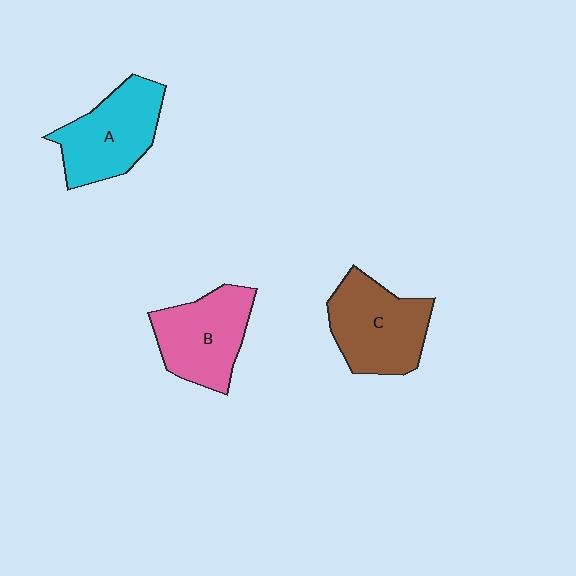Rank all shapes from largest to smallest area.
From largest to smallest: C (brown), A (cyan), B (pink).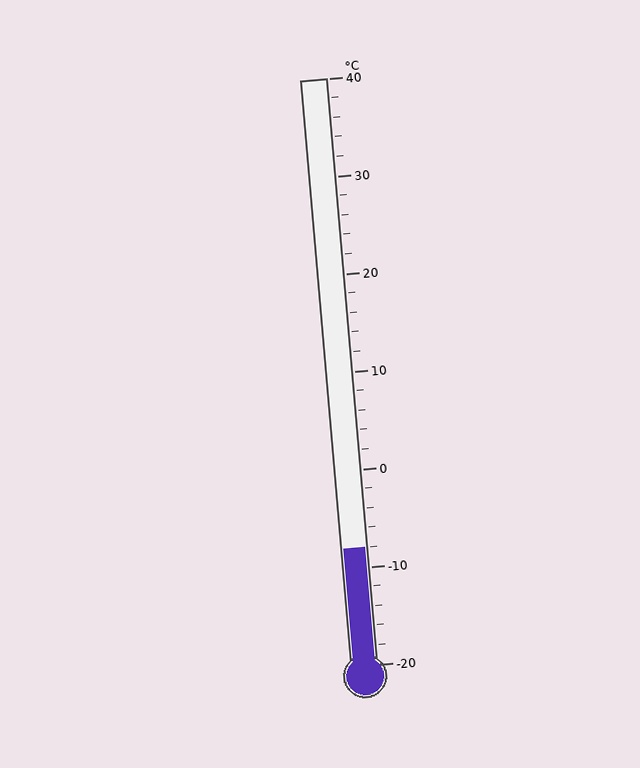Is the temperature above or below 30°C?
The temperature is below 30°C.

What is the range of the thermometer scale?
The thermometer scale ranges from -20°C to 40°C.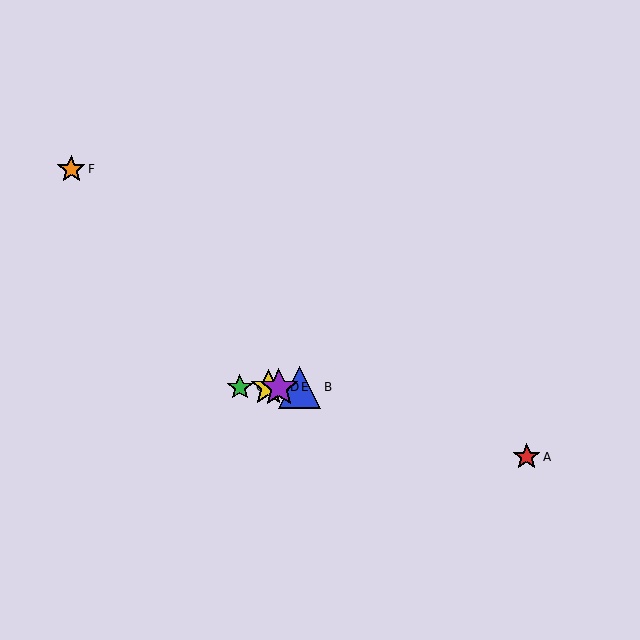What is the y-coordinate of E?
Object E is at y≈387.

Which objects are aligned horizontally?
Objects B, C, D, E are aligned horizontally.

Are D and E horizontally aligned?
Yes, both are at y≈387.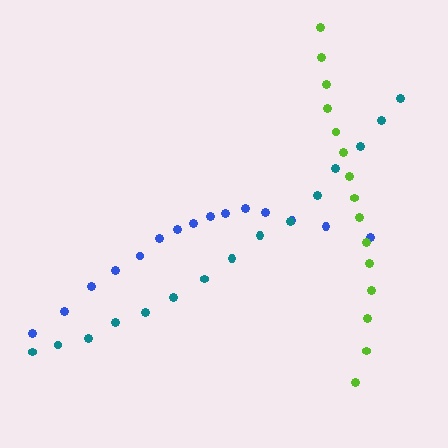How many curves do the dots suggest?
There are 3 distinct paths.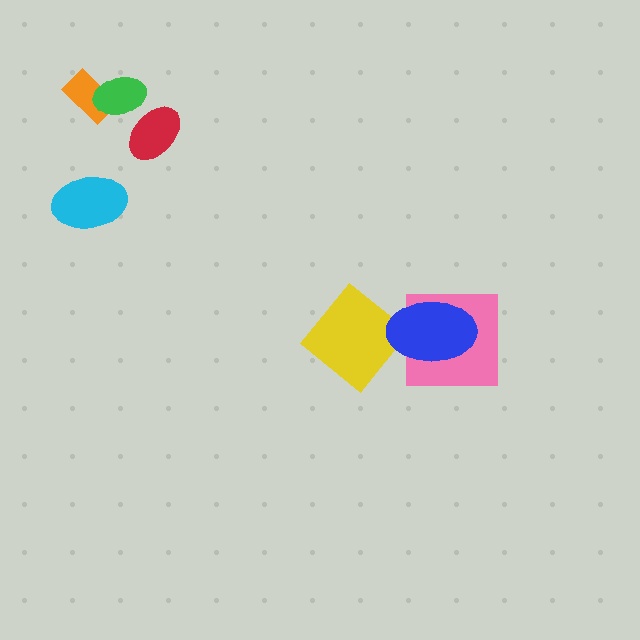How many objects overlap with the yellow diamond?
0 objects overlap with the yellow diamond.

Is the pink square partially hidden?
Yes, it is partially covered by another shape.